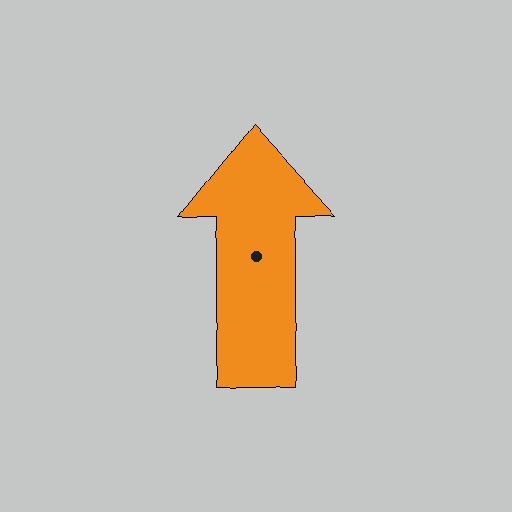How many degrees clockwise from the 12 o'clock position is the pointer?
Approximately 359 degrees.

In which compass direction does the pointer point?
North.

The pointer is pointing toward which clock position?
Roughly 12 o'clock.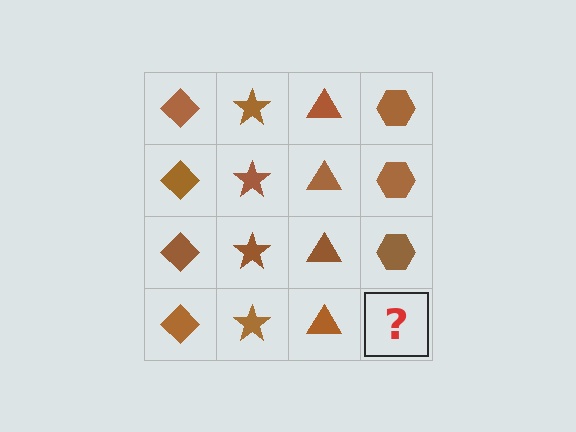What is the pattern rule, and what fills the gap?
The rule is that each column has a consistent shape. The gap should be filled with a brown hexagon.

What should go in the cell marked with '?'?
The missing cell should contain a brown hexagon.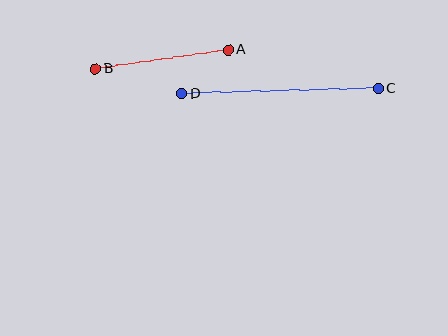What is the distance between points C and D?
The distance is approximately 197 pixels.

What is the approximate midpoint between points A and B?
The midpoint is at approximately (162, 59) pixels.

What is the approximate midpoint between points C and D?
The midpoint is at approximately (280, 91) pixels.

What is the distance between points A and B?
The distance is approximately 134 pixels.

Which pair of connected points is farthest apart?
Points C and D are farthest apart.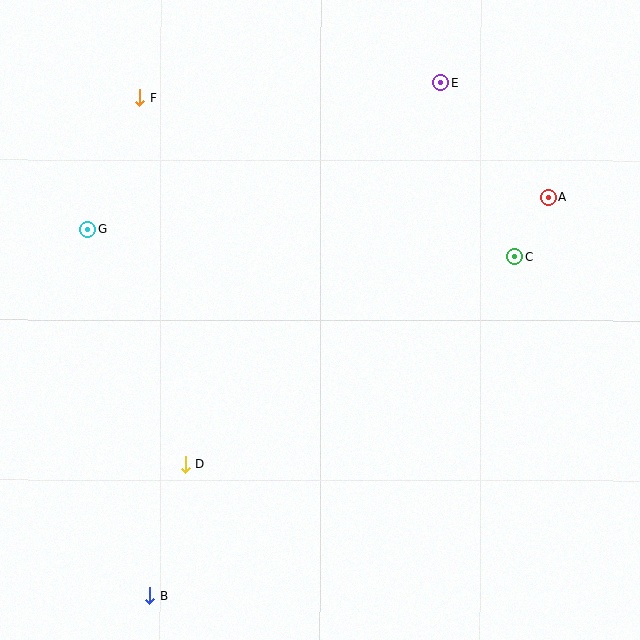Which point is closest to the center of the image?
Point D at (185, 464) is closest to the center.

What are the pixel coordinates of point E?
Point E is at (441, 83).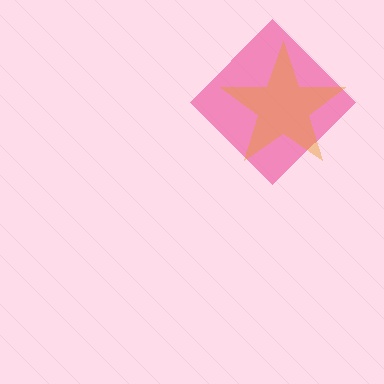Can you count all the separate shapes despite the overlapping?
Yes, there are 2 separate shapes.